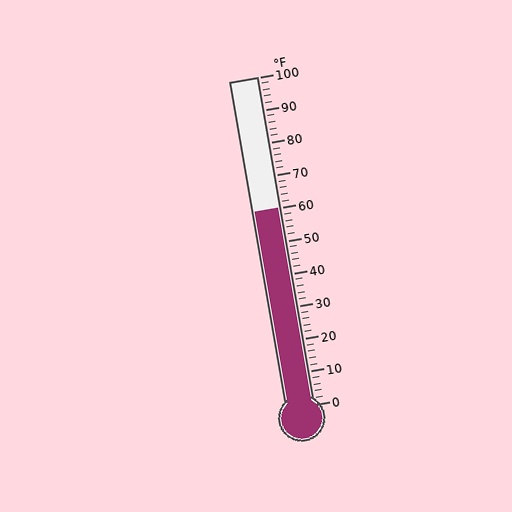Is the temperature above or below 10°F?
The temperature is above 10°F.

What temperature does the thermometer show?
The thermometer shows approximately 60°F.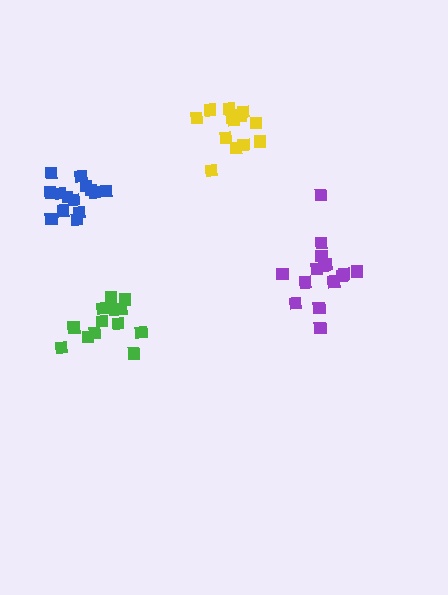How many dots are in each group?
Group 1: 14 dots, Group 2: 13 dots, Group 3: 15 dots, Group 4: 13 dots (55 total).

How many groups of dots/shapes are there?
There are 4 groups.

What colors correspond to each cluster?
The clusters are colored: blue, green, purple, yellow.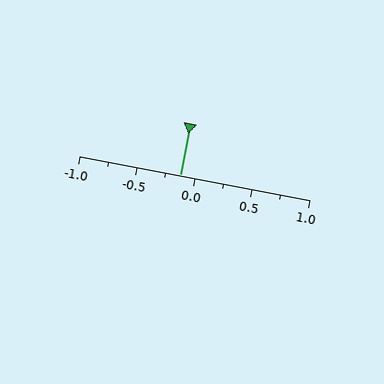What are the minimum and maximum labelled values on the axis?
The axis runs from -1.0 to 1.0.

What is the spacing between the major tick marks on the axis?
The major ticks are spaced 0.5 apart.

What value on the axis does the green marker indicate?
The marker indicates approximately -0.12.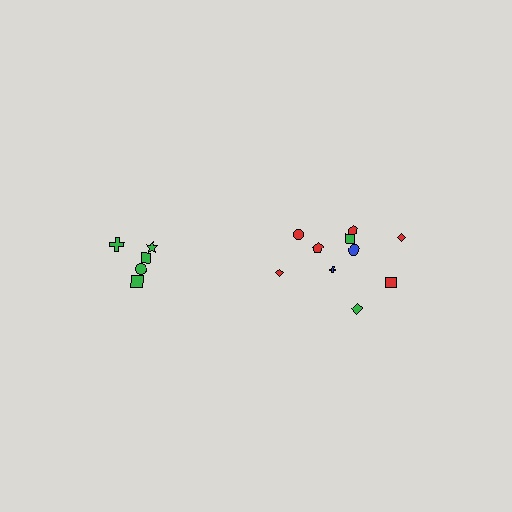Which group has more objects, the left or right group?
The right group.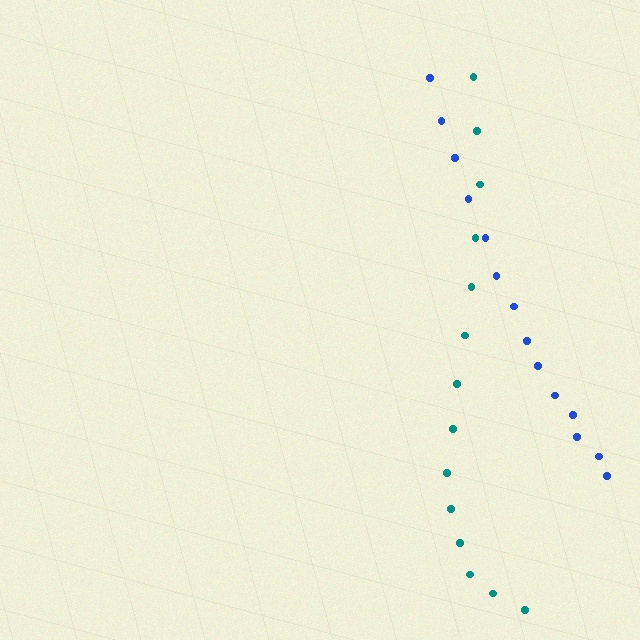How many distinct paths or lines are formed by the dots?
There are 2 distinct paths.